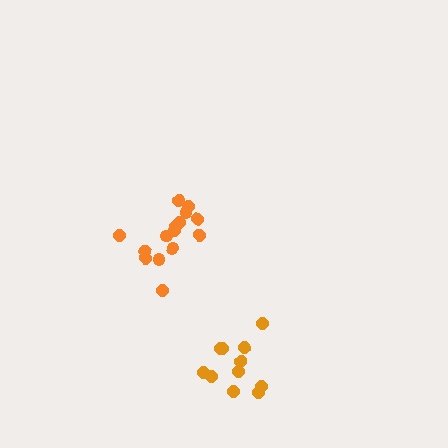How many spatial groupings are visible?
There are 2 spatial groupings.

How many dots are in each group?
Group 1: 15 dots, Group 2: 11 dots (26 total).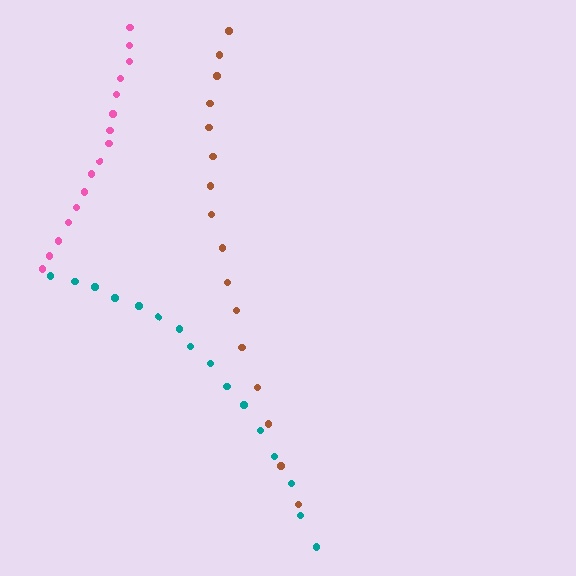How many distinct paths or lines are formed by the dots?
There are 3 distinct paths.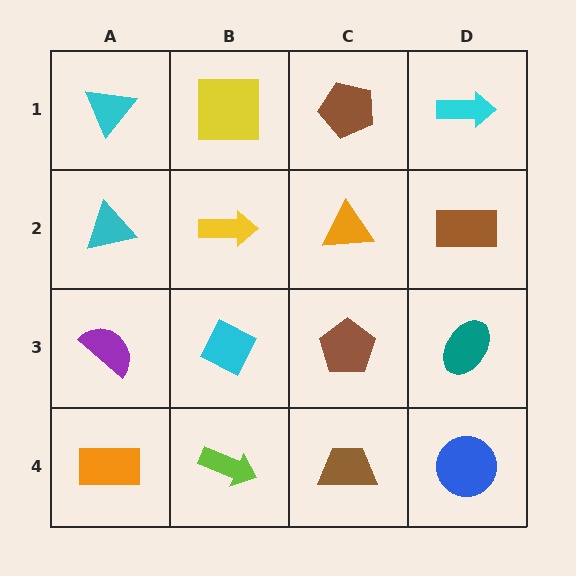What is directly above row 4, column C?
A brown pentagon.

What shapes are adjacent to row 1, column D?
A brown rectangle (row 2, column D), a brown pentagon (row 1, column C).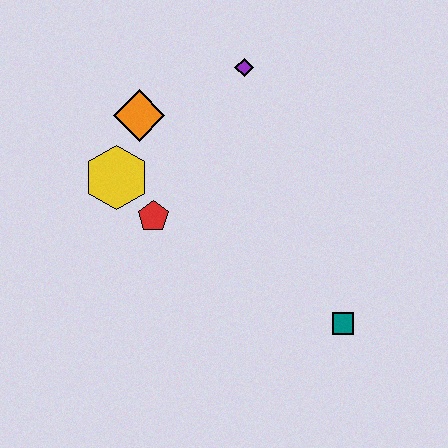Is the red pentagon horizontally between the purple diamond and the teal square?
No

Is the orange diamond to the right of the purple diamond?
No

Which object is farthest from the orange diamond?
The teal square is farthest from the orange diamond.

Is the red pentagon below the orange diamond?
Yes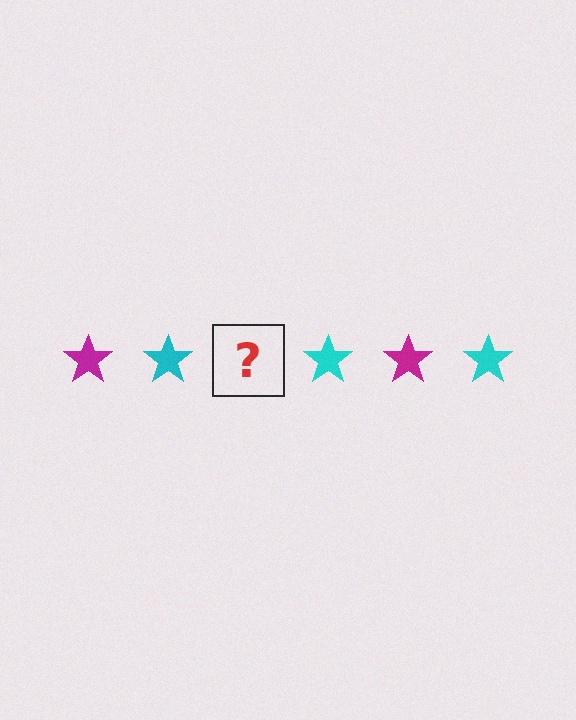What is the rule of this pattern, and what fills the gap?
The rule is that the pattern cycles through magenta, cyan stars. The gap should be filled with a magenta star.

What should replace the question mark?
The question mark should be replaced with a magenta star.